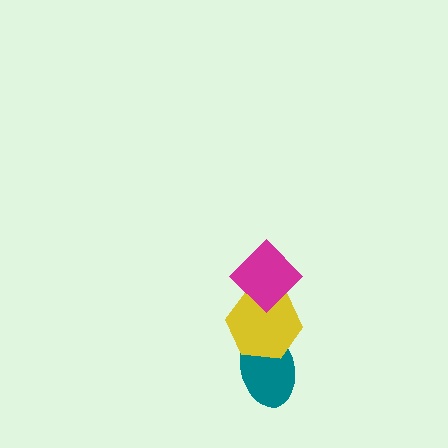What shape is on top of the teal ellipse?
The yellow hexagon is on top of the teal ellipse.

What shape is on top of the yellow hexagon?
The magenta diamond is on top of the yellow hexagon.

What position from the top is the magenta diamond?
The magenta diamond is 1st from the top.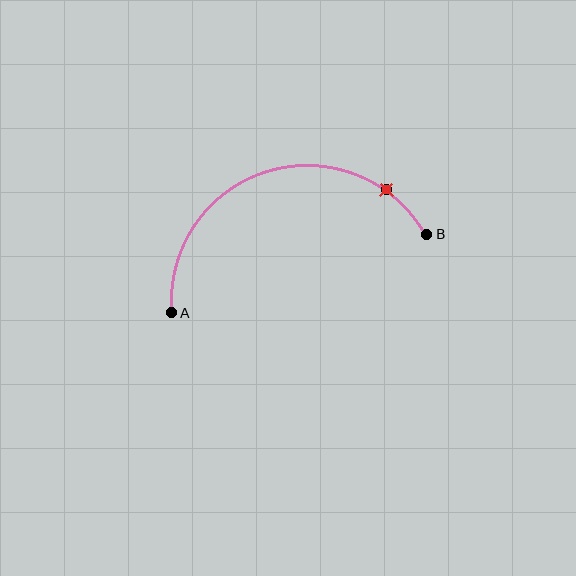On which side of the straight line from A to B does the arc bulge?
The arc bulges above the straight line connecting A and B.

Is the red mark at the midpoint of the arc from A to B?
No. The red mark lies on the arc but is closer to endpoint B. The arc midpoint would be at the point on the curve equidistant along the arc from both A and B.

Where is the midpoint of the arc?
The arc midpoint is the point on the curve farthest from the straight line joining A and B. It sits above that line.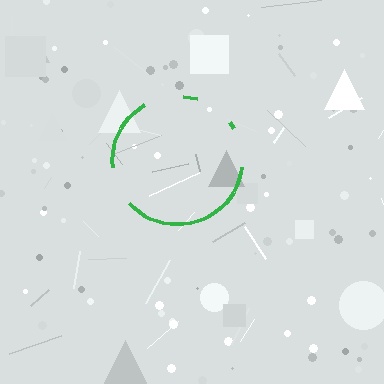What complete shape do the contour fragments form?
The contour fragments form a circle.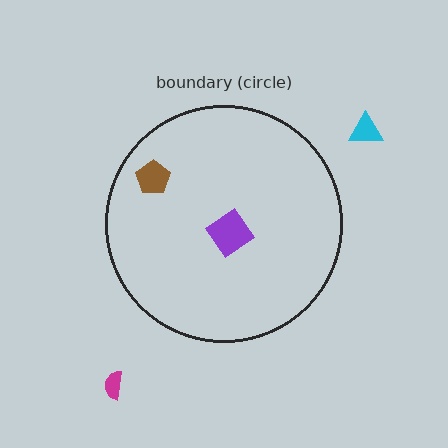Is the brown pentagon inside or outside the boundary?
Inside.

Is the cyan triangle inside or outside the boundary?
Outside.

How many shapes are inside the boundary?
2 inside, 2 outside.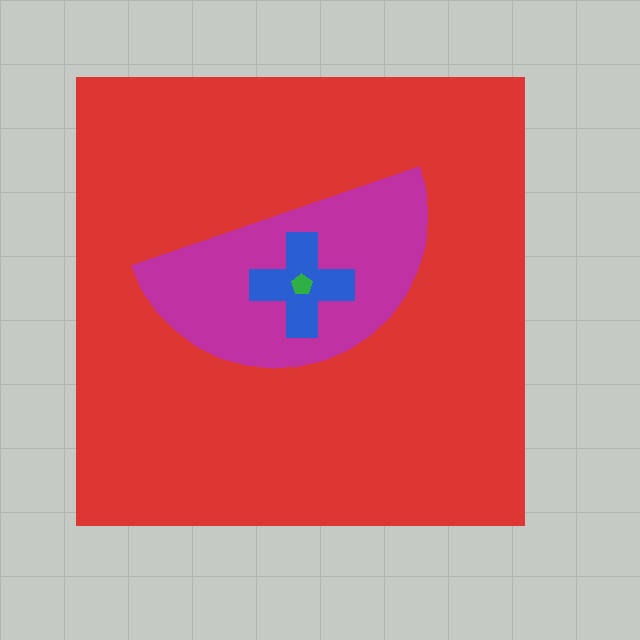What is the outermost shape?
The red square.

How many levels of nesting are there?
4.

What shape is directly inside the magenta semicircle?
The blue cross.